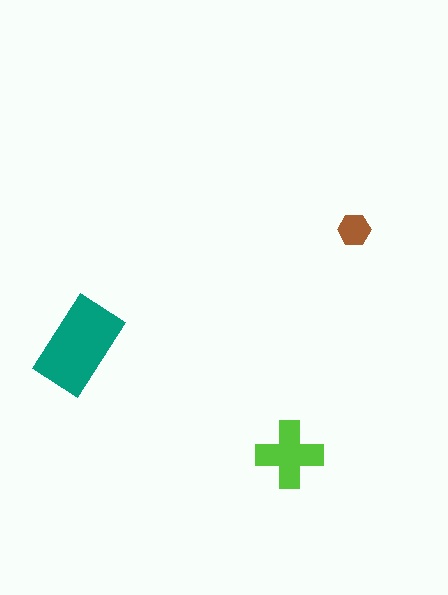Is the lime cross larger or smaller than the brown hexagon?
Larger.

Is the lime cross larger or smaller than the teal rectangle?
Smaller.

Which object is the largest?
The teal rectangle.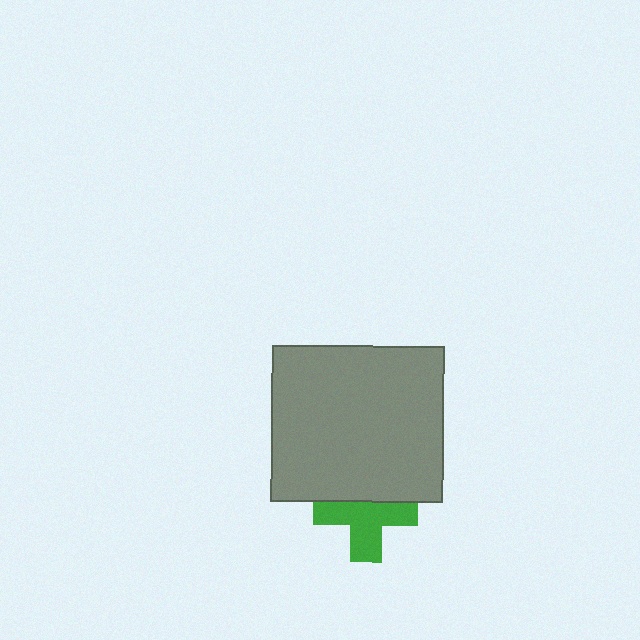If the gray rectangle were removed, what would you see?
You would see the complete green cross.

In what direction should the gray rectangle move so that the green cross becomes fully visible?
The gray rectangle should move up. That is the shortest direction to clear the overlap and leave the green cross fully visible.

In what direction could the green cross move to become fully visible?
The green cross could move down. That would shift it out from behind the gray rectangle entirely.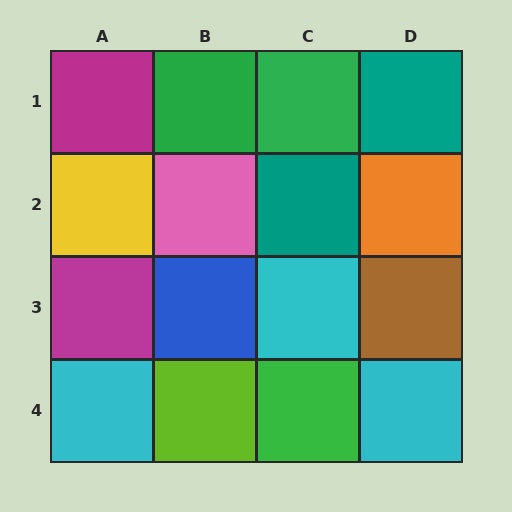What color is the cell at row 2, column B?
Pink.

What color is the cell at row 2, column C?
Teal.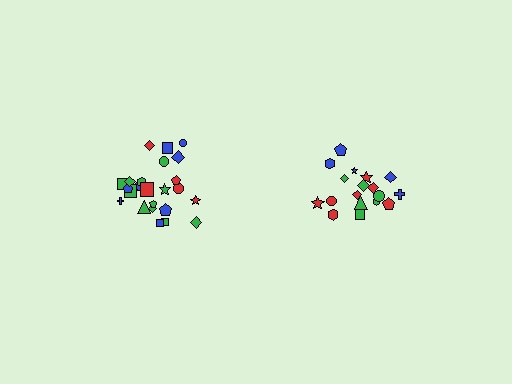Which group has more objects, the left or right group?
The left group.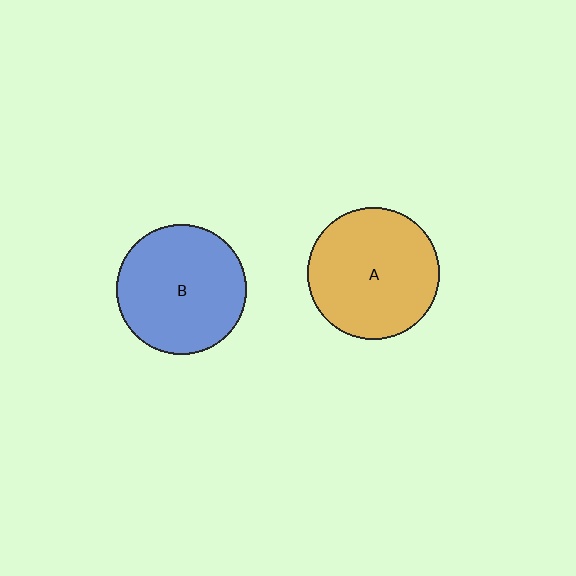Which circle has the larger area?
Circle A (orange).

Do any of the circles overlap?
No, none of the circles overlap.